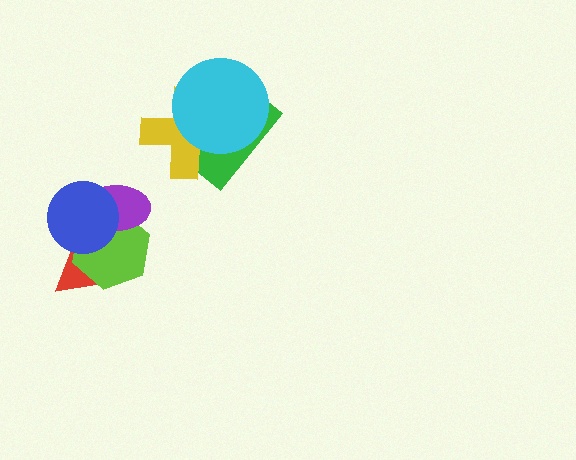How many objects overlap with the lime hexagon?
3 objects overlap with the lime hexagon.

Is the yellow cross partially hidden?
Yes, it is partially covered by another shape.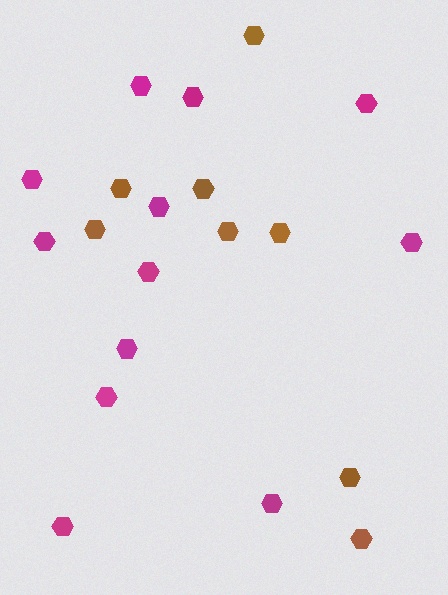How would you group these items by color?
There are 2 groups: one group of magenta hexagons (12) and one group of brown hexagons (8).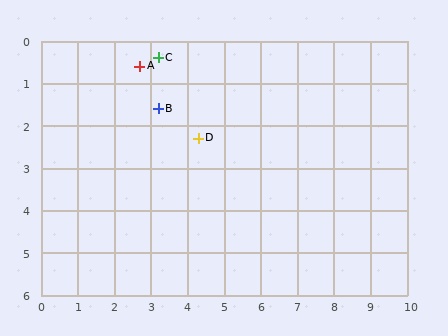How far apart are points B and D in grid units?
Points B and D are about 1.3 grid units apart.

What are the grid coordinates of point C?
Point C is at approximately (3.2, 0.4).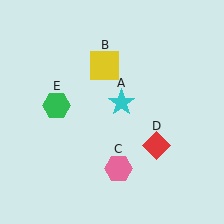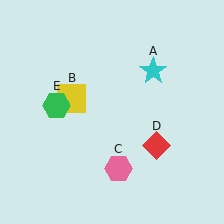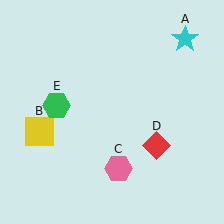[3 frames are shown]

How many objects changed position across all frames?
2 objects changed position: cyan star (object A), yellow square (object B).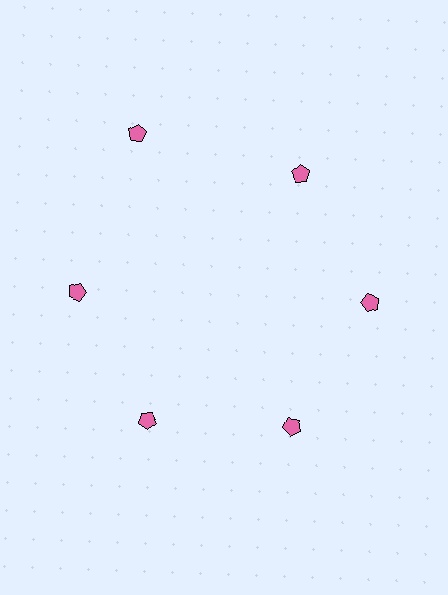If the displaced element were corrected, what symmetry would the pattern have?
It would have 6-fold rotational symmetry — the pattern would map onto itself every 60 degrees.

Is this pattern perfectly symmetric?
No. The 6 pink pentagons are arranged in a ring, but one element near the 11 o'clock position is pushed outward from the center, breaking the 6-fold rotational symmetry.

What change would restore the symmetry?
The symmetry would be restored by moving it inward, back onto the ring so that all 6 pentagons sit at equal angles and equal distance from the center.